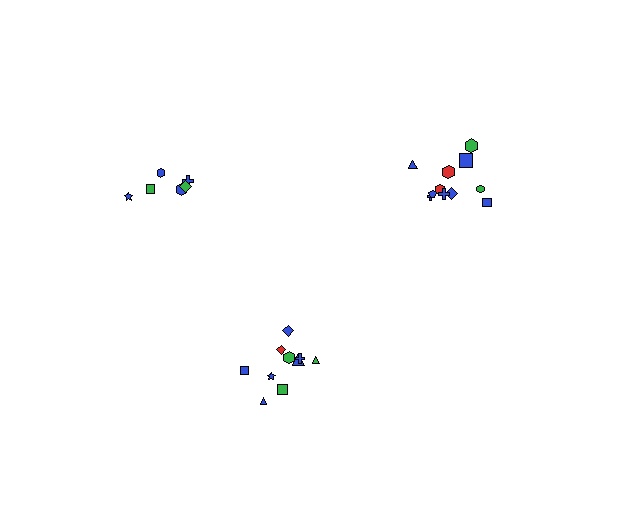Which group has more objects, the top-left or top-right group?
The top-right group.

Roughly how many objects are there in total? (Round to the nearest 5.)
Roughly 30 objects in total.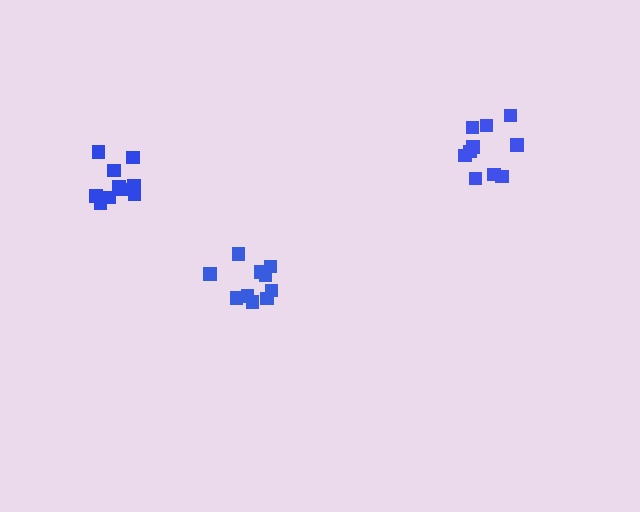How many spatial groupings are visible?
There are 3 spatial groupings.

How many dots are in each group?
Group 1: 10 dots, Group 2: 10 dots, Group 3: 10 dots (30 total).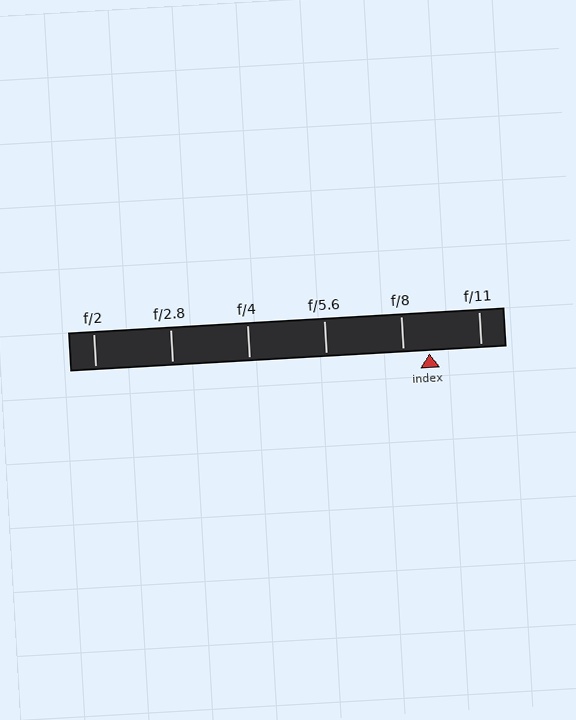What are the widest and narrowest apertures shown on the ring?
The widest aperture shown is f/2 and the narrowest is f/11.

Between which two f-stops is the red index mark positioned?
The index mark is between f/8 and f/11.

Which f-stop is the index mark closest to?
The index mark is closest to f/8.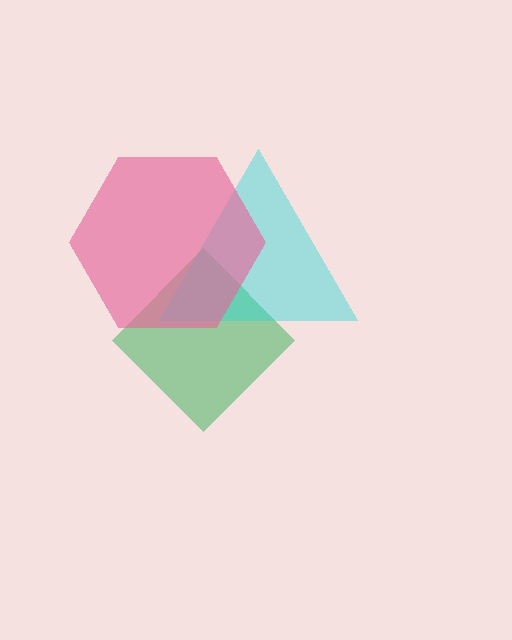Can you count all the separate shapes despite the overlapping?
Yes, there are 3 separate shapes.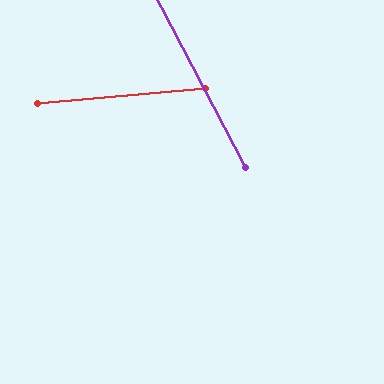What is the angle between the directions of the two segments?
Approximately 68 degrees.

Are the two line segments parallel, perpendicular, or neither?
Neither parallel nor perpendicular — they differ by about 68°.